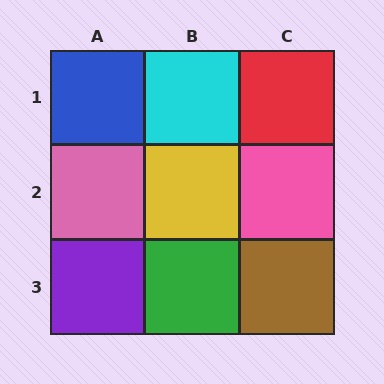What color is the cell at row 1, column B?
Cyan.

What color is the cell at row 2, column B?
Yellow.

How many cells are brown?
1 cell is brown.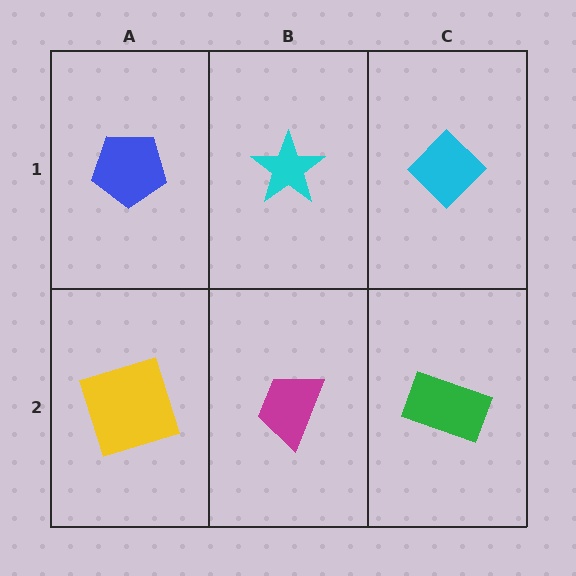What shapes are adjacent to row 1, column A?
A yellow square (row 2, column A), a cyan star (row 1, column B).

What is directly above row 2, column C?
A cyan diamond.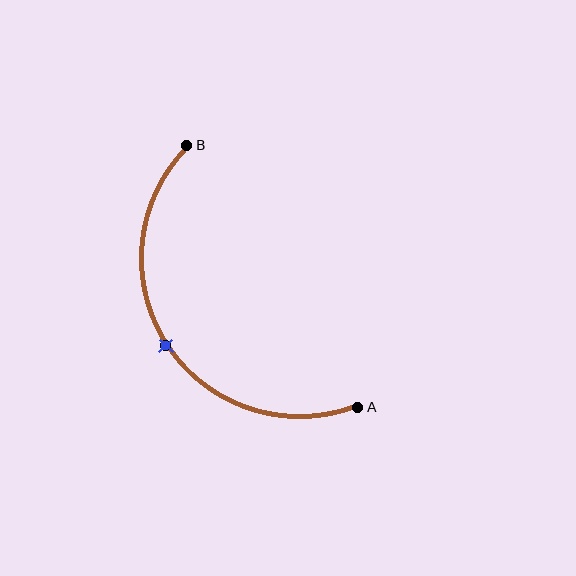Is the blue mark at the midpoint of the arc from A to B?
Yes. The blue mark lies on the arc at equal arc-length from both A and B — it is the arc midpoint.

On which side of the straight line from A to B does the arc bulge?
The arc bulges to the left of the straight line connecting A and B.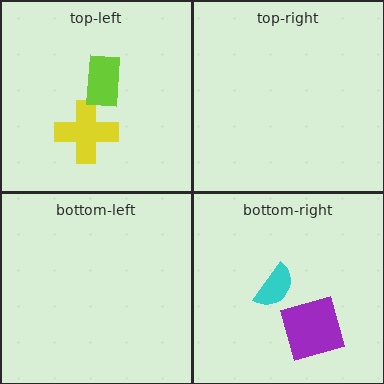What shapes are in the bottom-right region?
The cyan semicircle, the purple square.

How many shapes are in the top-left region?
2.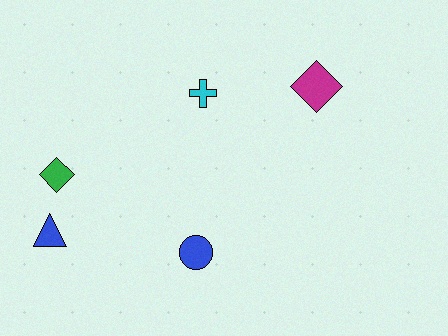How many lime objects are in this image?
There are no lime objects.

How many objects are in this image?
There are 5 objects.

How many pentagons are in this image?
There are no pentagons.